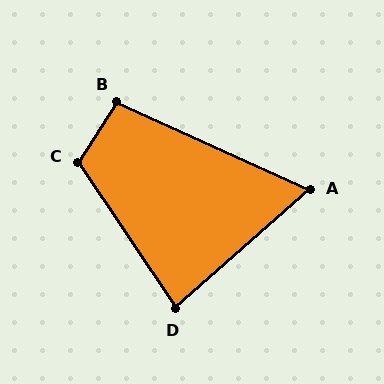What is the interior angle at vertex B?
Approximately 98 degrees (obtuse).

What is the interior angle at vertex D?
Approximately 82 degrees (acute).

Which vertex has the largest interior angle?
C, at approximately 114 degrees.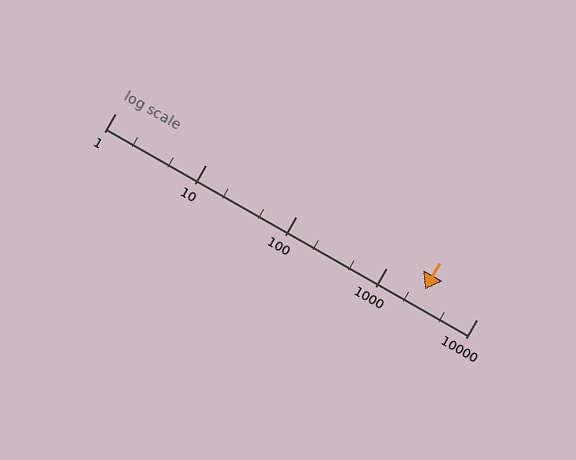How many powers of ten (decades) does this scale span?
The scale spans 4 decades, from 1 to 10000.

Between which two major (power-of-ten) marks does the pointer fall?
The pointer is between 1000 and 10000.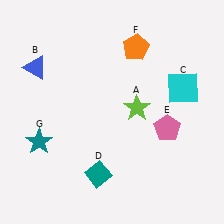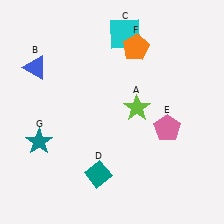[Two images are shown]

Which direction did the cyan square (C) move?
The cyan square (C) moved left.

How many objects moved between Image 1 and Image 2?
1 object moved between the two images.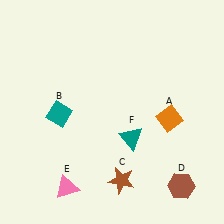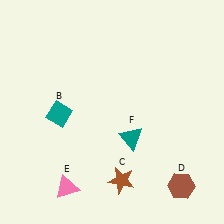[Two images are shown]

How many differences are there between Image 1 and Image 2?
There is 1 difference between the two images.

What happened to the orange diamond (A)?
The orange diamond (A) was removed in Image 2. It was in the bottom-right area of Image 1.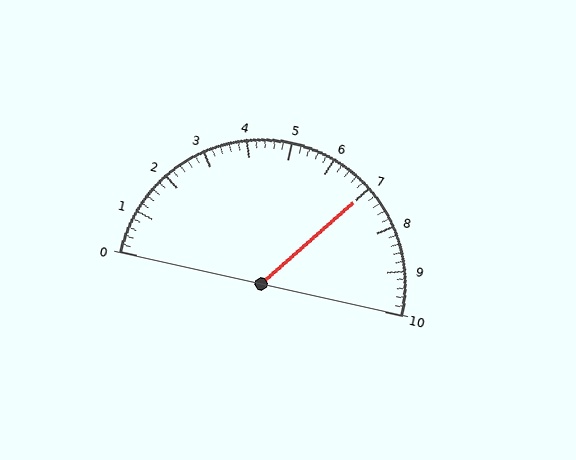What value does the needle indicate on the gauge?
The needle indicates approximately 7.0.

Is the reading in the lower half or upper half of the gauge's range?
The reading is in the upper half of the range (0 to 10).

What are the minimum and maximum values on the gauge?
The gauge ranges from 0 to 10.